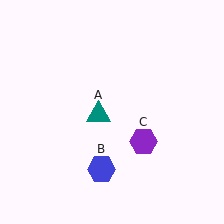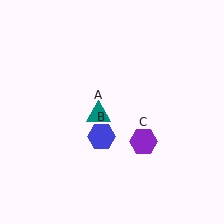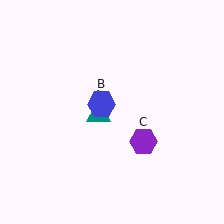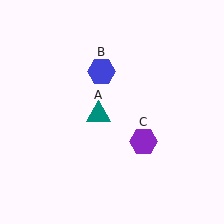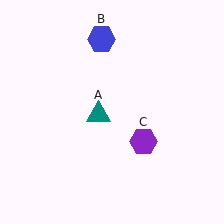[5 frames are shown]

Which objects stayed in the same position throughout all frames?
Teal triangle (object A) and purple hexagon (object C) remained stationary.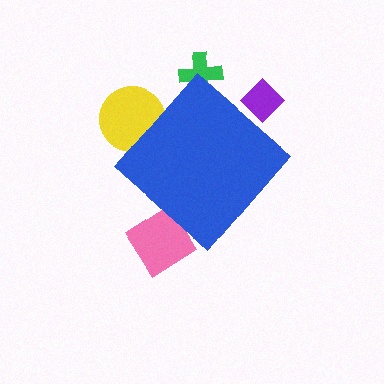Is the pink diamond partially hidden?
Yes, the pink diamond is partially hidden behind the blue diamond.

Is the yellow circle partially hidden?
Yes, the yellow circle is partially hidden behind the blue diamond.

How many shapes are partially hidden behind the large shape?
4 shapes are partially hidden.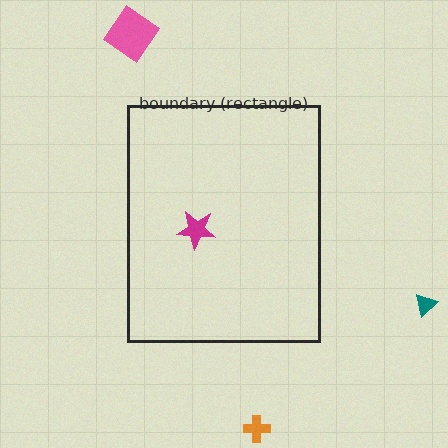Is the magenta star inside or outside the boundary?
Inside.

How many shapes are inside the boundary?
1 inside, 3 outside.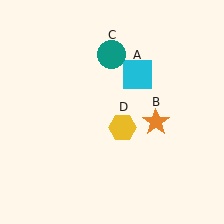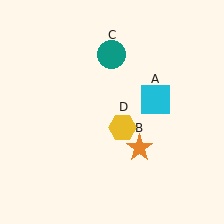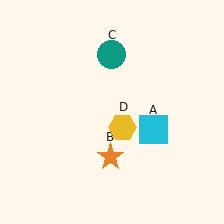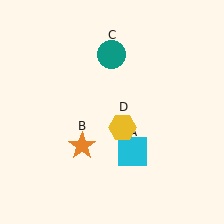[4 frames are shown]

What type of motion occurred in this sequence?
The cyan square (object A), orange star (object B) rotated clockwise around the center of the scene.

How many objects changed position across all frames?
2 objects changed position: cyan square (object A), orange star (object B).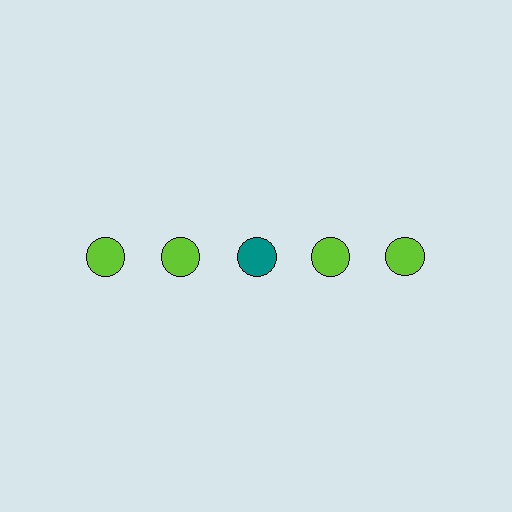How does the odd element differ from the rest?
It has a different color: teal instead of lime.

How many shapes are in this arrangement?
There are 5 shapes arranged in a grid pattern.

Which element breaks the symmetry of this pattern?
The teal circle in the top row, center column breaks the symmetry. All other shapes are lime circles.